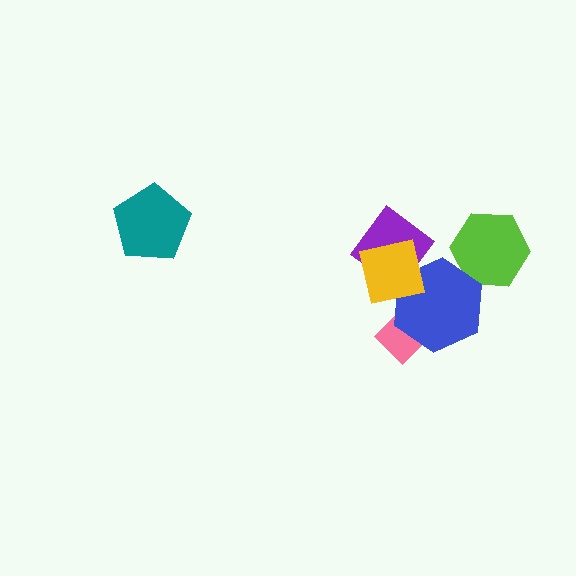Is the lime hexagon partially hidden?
Yes, it is partially covered by another shape.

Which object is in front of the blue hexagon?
The yellow square is in front of the blue hexagon.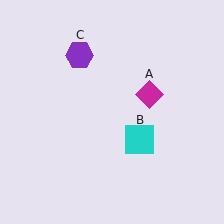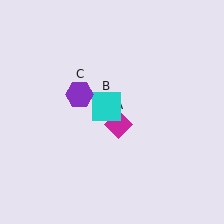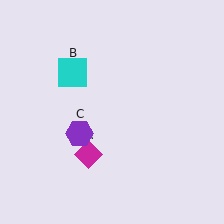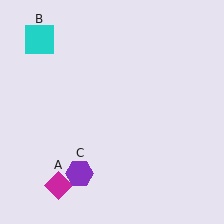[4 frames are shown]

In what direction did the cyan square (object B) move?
The cyan square (object B) moved up and to the left.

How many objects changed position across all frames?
3 objects changed position: magenta diamond (object A), cyan square (object B), purple hexagon (object C).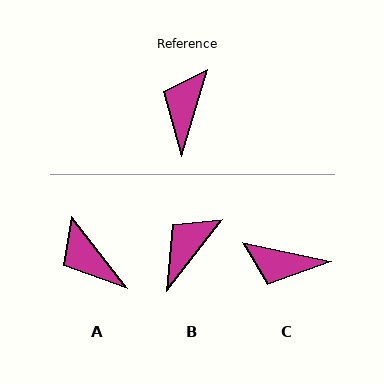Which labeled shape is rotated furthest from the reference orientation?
C, about 94 degrees away.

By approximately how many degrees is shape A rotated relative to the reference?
Approximately 54 degrees counter-clockwise.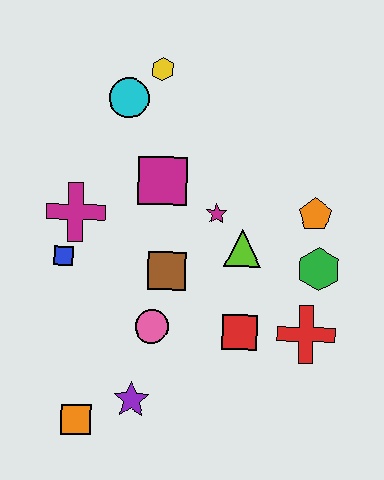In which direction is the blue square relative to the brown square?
The blue square is to the left of the brown square.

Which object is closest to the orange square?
The purple star is closest to the orange square.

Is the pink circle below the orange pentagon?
Yes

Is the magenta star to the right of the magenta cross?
Yes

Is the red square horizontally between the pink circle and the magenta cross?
No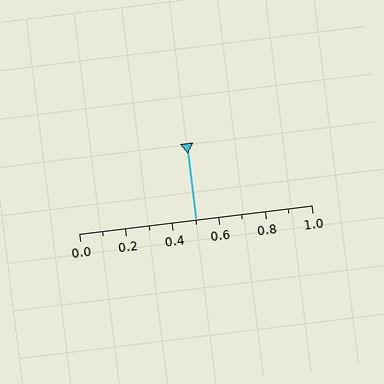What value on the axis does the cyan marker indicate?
The marker indicates approximately 0.5.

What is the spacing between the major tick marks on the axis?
The major ticks are spaced 0.2 apart.